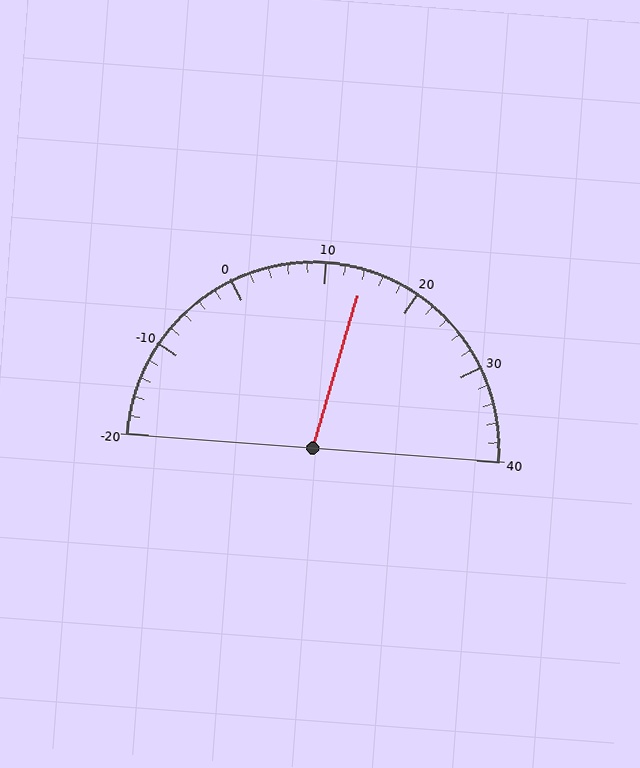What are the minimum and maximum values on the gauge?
The gauge ranges from -20 to 40.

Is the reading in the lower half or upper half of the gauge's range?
The reading is in the upper half of the range (-20 to 40).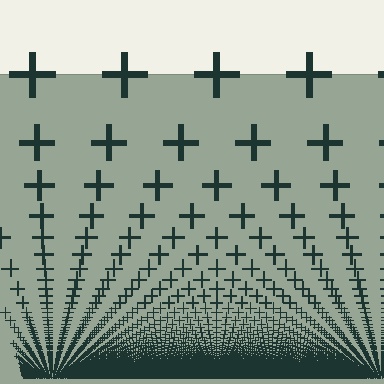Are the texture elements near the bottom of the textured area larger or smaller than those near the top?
Smaller. The gradient is inverted — elements near the bottom are smaller and denser.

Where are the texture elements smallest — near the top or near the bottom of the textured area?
Near the bottom.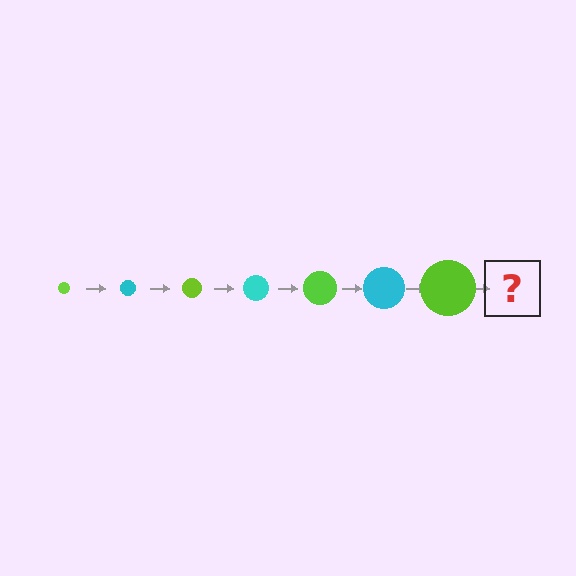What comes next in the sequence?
The next element should be a cyan circle, larger than the previous one.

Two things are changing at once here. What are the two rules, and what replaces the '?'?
The two rules are that the circle grows larger each step and the color cycles through lime and cyan. The '?' should be a cyan circle, larger than the previous one.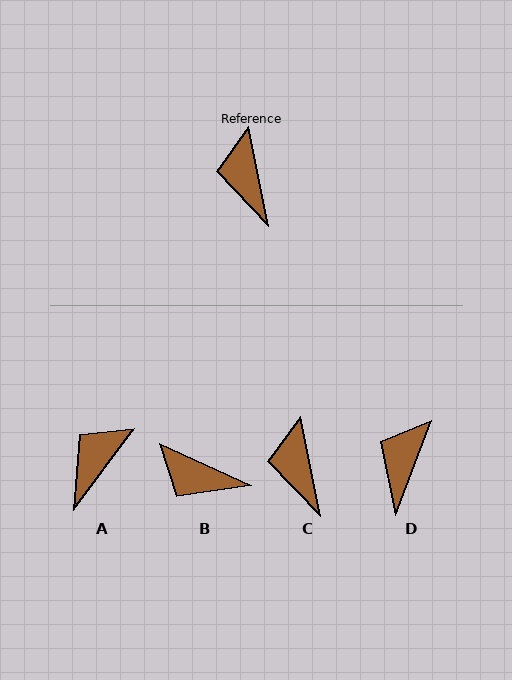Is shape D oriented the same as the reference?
No, it is off by about 32 degrees.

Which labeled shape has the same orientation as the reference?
C.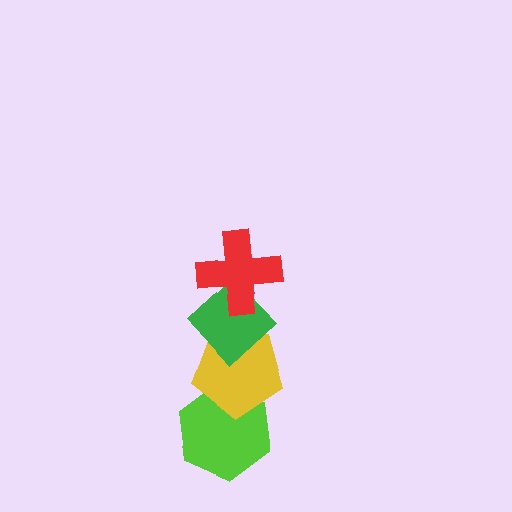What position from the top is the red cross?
The red cross is 1st from the top.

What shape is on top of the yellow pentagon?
The green diamond is on top of the yellow pentagon.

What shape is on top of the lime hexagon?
The yellow pentagon is on top of the lime hexagon.